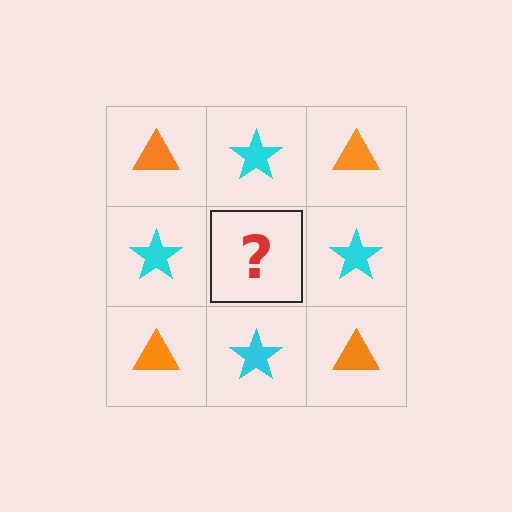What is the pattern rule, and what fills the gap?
The rule is that it alternates orange triangle and cyan star in a checkerboard pattern. The gap should be filled with an orange triangle.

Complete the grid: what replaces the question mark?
The question mark should be replaced with an orange triangle.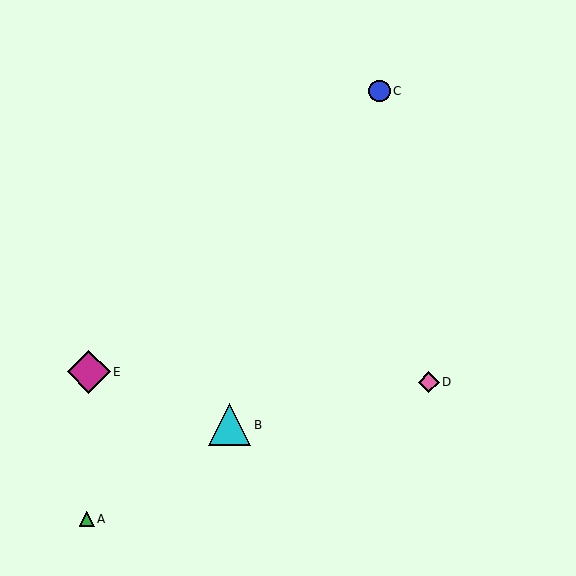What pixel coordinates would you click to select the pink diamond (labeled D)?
Click at (429, 382) to select the pink diamond D.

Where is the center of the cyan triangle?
The center of the cyan triangle is at (230, 425).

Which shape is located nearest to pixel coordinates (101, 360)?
The magenta diamond (labeled E) at (89, 372) is nearest to that location.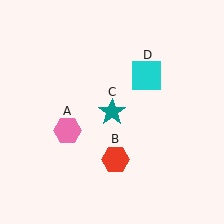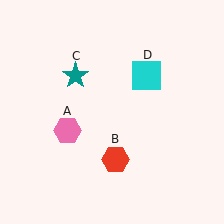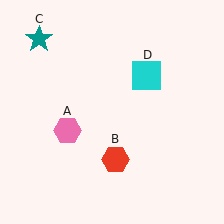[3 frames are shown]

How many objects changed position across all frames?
1 object changed position: teal star (object C).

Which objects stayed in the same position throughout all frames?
Pink hexagon (object A) and red hexagon (object B) and cyan square (object D) remained stationary.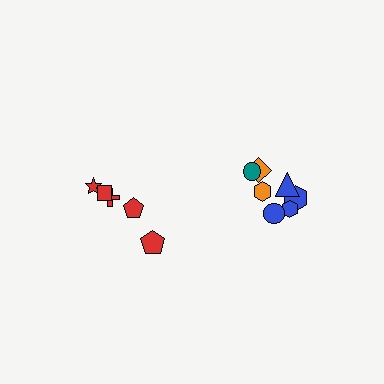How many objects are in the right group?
There are 7 objects.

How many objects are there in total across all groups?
There are 12 objects.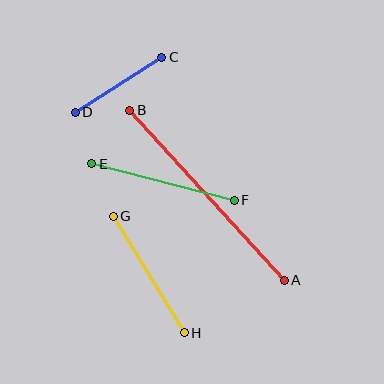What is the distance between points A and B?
The distance is approximately 229 pixels.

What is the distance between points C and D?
The distance is approximately 103 pixels.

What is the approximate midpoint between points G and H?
The midpoint is at approximately (149, 274) pixels.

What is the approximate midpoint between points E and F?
The midpoint is at approximately (163, 182) pixels.